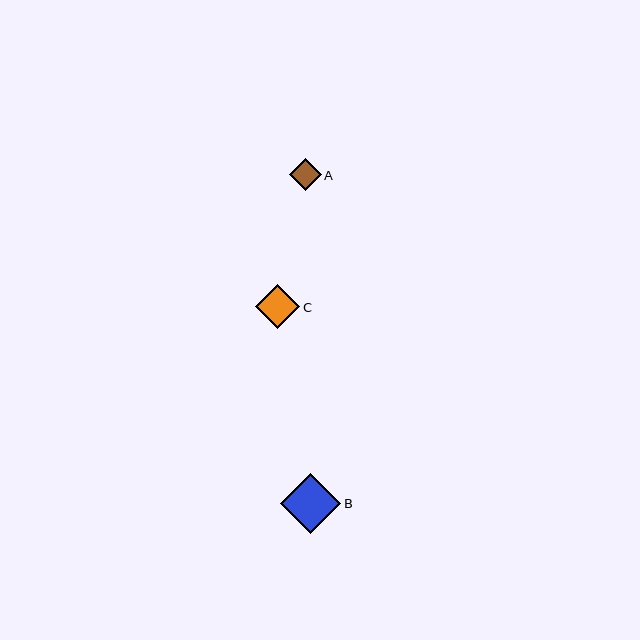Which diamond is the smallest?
Diamond A is the smallest with a size of approximately 31 pixels.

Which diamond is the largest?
Diamond B is the largest with a size of approximately 60 pixels.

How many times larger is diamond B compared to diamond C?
Diamond B is approximately 1.3 times the size of diamond C.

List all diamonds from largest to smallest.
From largest to smallest: B, C, A.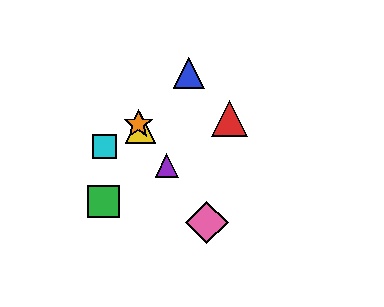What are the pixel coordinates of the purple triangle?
The purple triangle is at (167, 165).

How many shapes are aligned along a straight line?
4 shapes (the yellow triangle, the purple triangle, the orange star, the pink diamond) are aligned along a straight line.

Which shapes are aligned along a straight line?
The yellow triangle, the purple triangle, the orange star, the pink diamond are aligned along a straight line.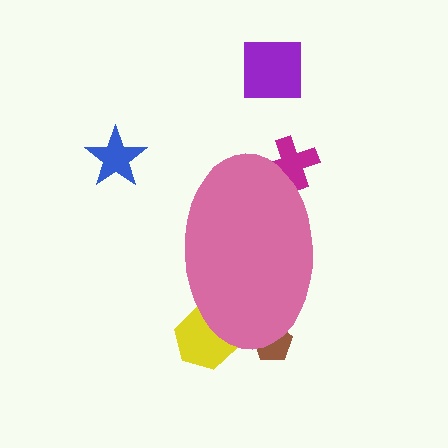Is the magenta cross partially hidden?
Yes, the magenta cross is partially hidden behind the pink ellipse.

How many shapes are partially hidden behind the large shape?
3 shapes are partially hidden.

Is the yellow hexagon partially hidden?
Yes, the yellow hexagon is partially hidden behind the pink ellipse.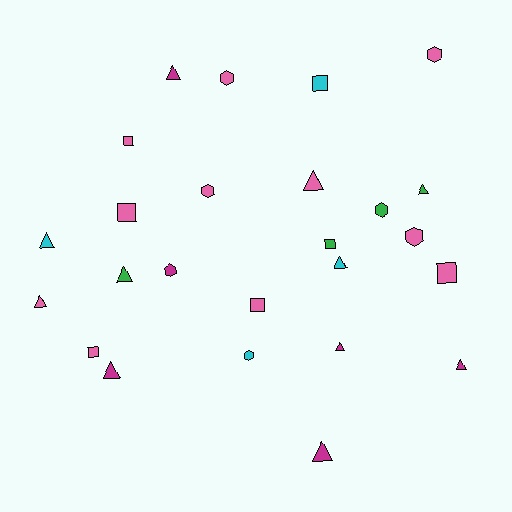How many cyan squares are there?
There is 1 cyan square.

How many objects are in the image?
There are 25 objects.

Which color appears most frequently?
Pink, with 11 objects.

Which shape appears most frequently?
Triangle, with 11 objects.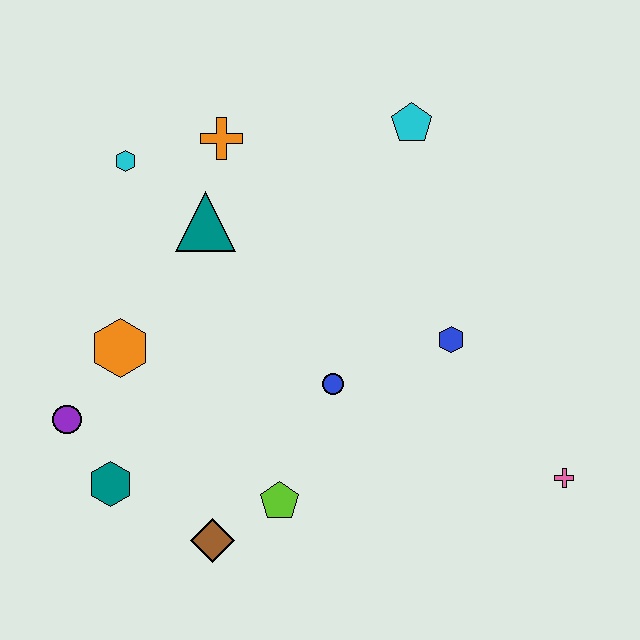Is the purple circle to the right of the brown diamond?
No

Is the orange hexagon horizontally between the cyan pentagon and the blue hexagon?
No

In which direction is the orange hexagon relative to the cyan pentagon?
The orange hexagon is to the left of the cyan pentagon.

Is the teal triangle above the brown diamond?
Yes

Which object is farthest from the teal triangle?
The pink cross is farthest from the teal triangle.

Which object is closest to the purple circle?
The teal hexagon is closest to the purple circle.